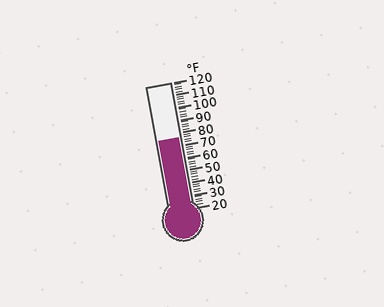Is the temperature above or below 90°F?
The temperature is below 90°F.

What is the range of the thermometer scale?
The thermometer scale ranges from 20°F to 120°F.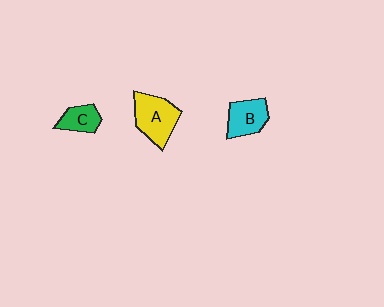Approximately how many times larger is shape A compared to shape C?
Approximately 1.9 times.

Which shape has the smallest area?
Shape C (green).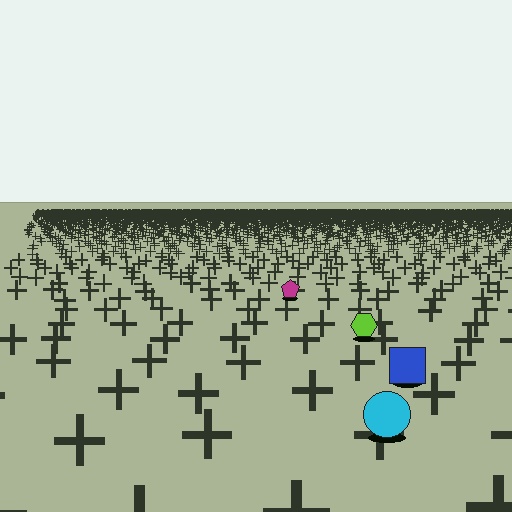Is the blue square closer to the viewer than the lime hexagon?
Yes. The blue square is closer — you can tell from the texture gradient: the ground texture is coarser near it.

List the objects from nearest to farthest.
From nearest to farthest: the cyan circle, the blue square, the lime hexagon, the magenta pentagon.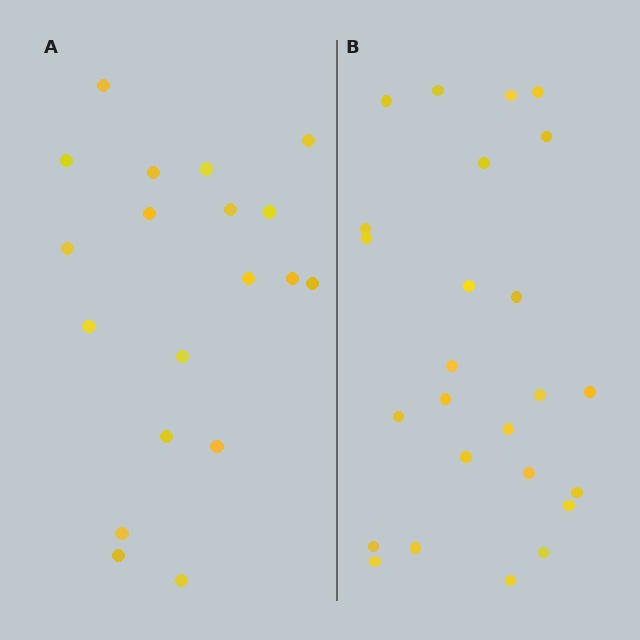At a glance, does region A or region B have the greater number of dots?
Region B (the right region) has more dots.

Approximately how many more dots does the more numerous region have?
Region B has about 6 more dots than region A.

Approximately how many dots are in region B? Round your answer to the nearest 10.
About 20 dots. (The exact count is 25, which rounds to 20.)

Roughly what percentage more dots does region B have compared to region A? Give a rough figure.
About 30% more.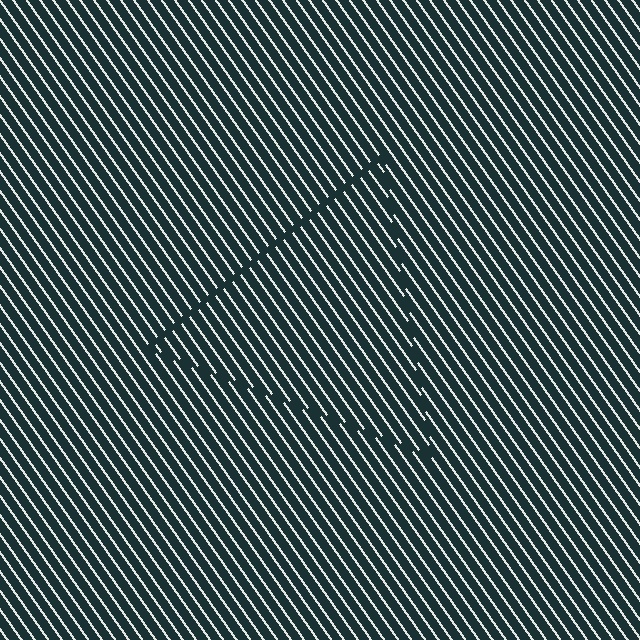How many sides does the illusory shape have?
3 sides — the line-ends trace a triangle.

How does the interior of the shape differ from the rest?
The interior of the shape contains the same grating, shifted by half a period — the contour is defined by the phase discontinuity where line-ends from the inner and outer gratings abut.